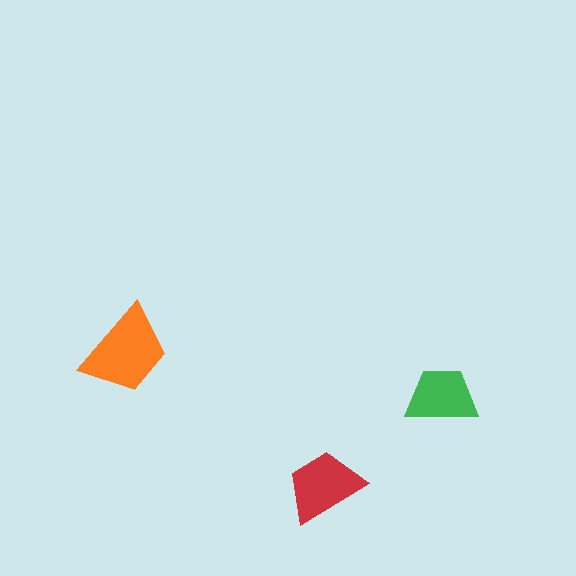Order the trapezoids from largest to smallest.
the orange one, the red one, the green one.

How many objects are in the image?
There are 3 objects in the image.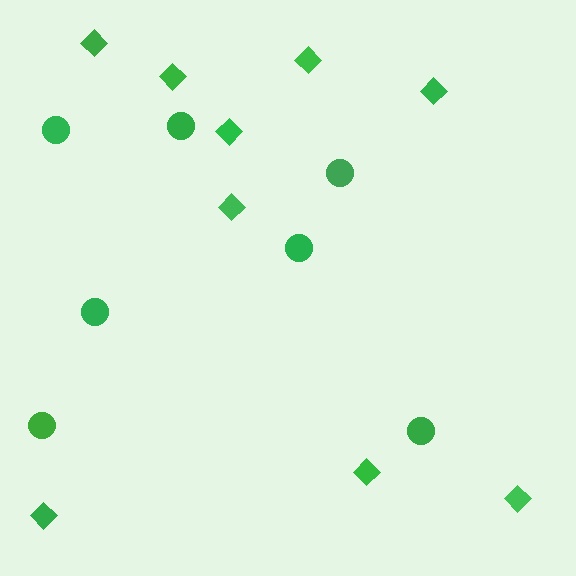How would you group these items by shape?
There are 2 groups: one group of circles (7) and one group of diamonds (9).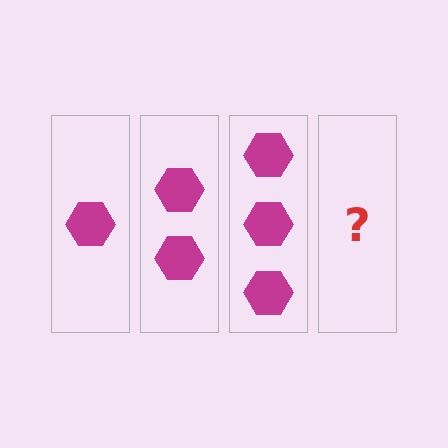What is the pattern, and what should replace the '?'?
The pattern is that each step adds one more hexagon. The '?' should be 4 hexagons.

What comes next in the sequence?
The next element should be 4 hexagons.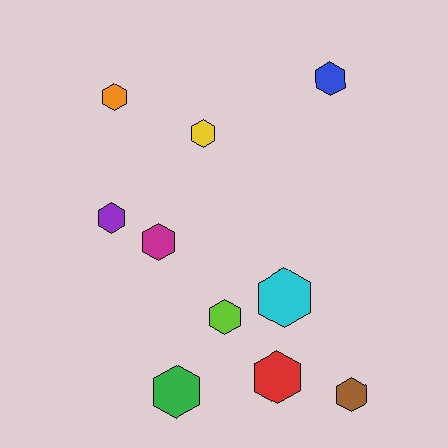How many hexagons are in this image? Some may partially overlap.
There are 10 hexagons.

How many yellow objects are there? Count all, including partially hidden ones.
There is 1 yellow object.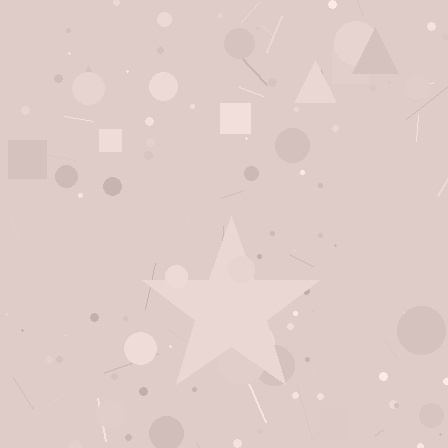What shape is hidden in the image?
A star is hidden in the image.